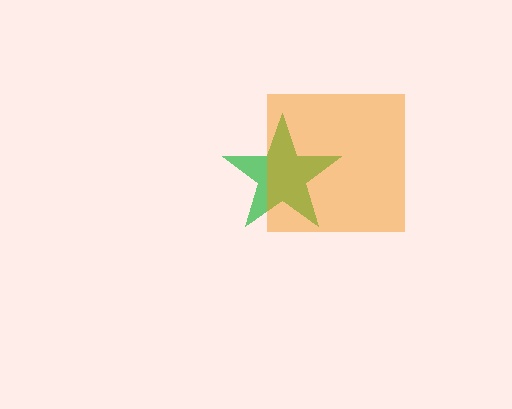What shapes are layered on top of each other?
The layered shapes are: a green star, an orange square.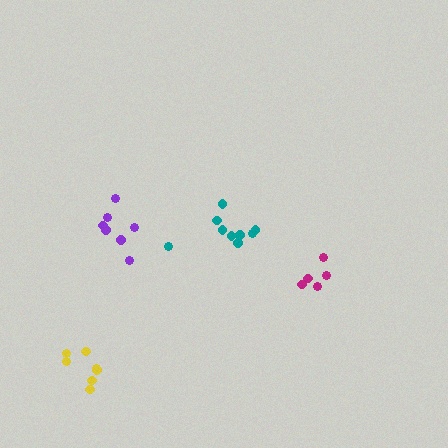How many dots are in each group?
Group 1: 9 dots, Group 2: 7 dots, Group 3: 5 dots, Group 4: 7 dots (28 total).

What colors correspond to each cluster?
The clusters are colored: teal, purple, magenta, yellow.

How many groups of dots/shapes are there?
There are 4 groups.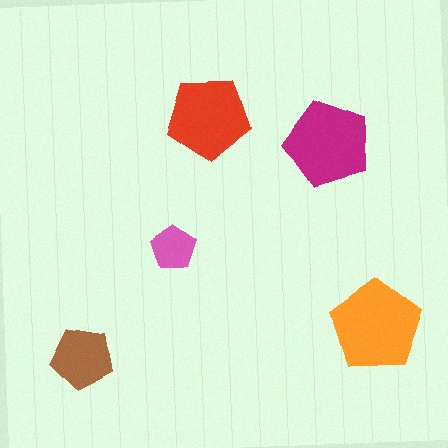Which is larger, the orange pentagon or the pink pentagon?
The orange one.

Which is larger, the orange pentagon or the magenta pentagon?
The orange one.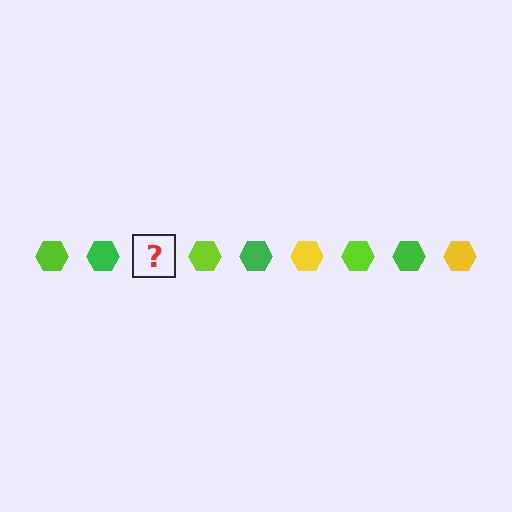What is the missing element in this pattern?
The missing element is a yellow hexagon.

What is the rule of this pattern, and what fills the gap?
The rule is that the pattern cycles through lime, green, yellow hexagons. The gap should be filled with a yellow hexagon.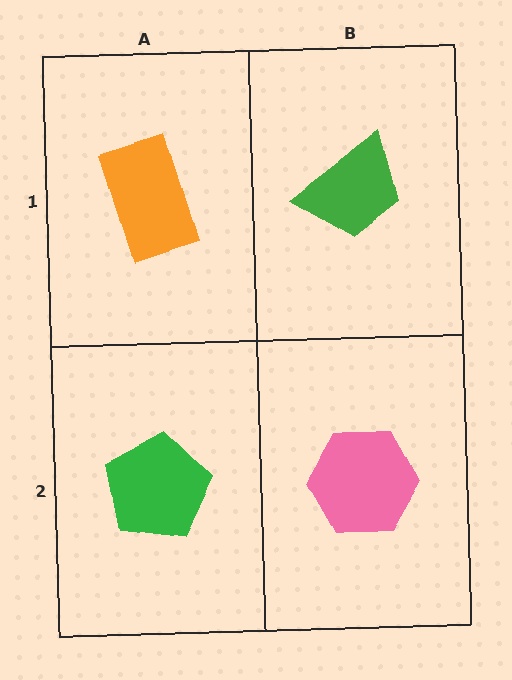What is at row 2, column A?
A green pentagon.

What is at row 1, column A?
An orange rectangle.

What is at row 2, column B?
A pink hexagon.